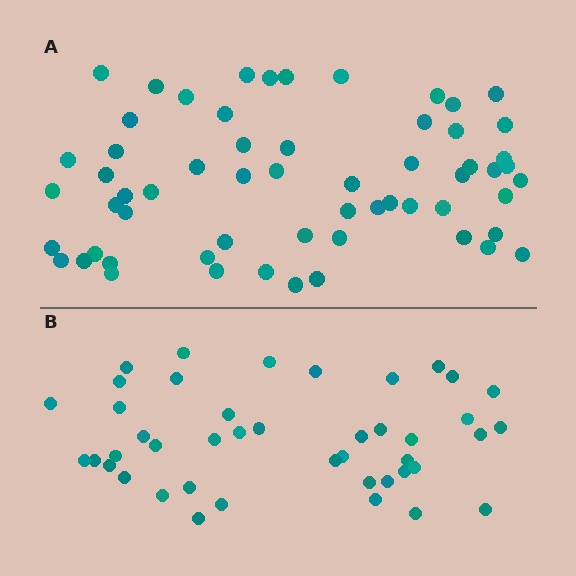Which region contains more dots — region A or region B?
Region A (the top region) has more dots.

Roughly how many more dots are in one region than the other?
Region A has approximately 15 more dots than region B.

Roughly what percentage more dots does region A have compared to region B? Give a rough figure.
About 40% more.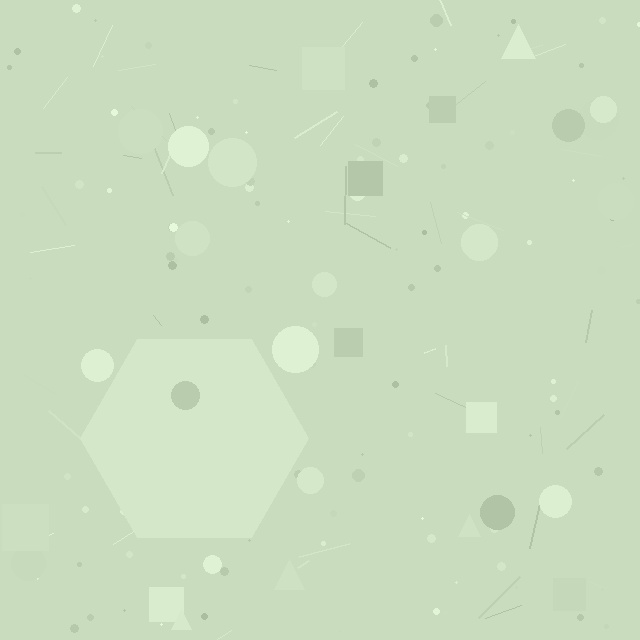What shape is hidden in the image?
A hexagon is hidden in the image.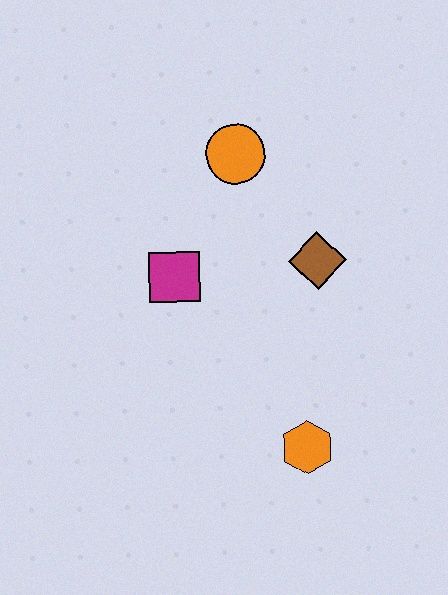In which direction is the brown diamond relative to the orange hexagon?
The brown diamond is above the orange hexagon.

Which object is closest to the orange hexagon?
The brown diamond is closest to the orange hexagon.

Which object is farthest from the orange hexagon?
The orange circle is farthest from the orange hexagon.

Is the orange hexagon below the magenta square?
Yes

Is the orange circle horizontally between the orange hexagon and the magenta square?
Yes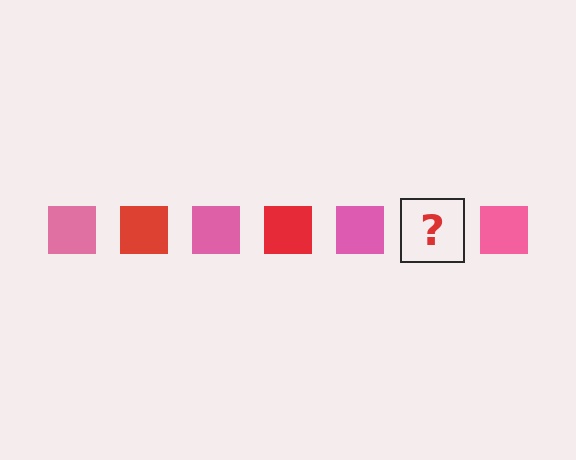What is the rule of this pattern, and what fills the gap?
The rule is that the pattern cycles through pink, red squares. The gap should be filled with a red square.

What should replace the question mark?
The question mark should be replaced with a red square.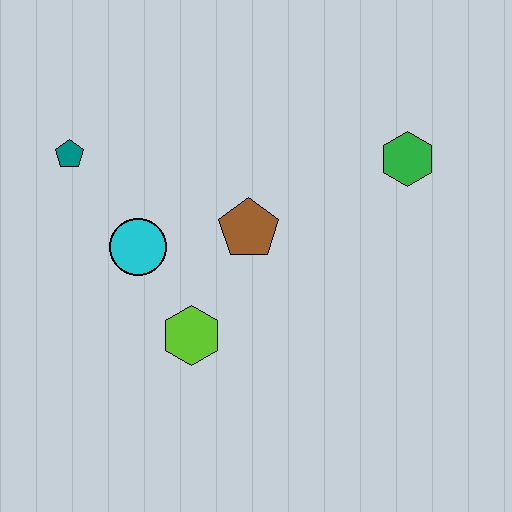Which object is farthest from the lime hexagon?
The green hexagon is farthest from the lime hexagon.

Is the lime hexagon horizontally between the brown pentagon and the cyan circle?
Yes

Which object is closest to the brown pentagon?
The cyan circle is closest to the brown pentagon.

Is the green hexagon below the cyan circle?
No